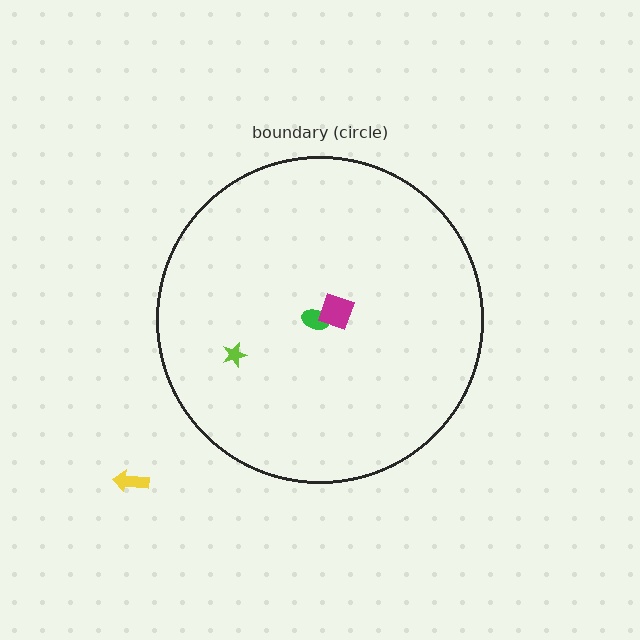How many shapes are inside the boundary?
3 inside, 1 outside.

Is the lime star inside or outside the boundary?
Inside.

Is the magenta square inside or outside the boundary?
Inside.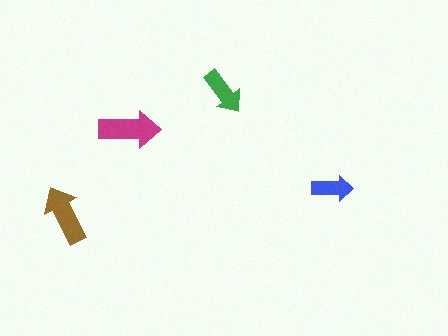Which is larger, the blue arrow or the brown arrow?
The brown one.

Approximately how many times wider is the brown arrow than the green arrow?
About 1.5 times wider.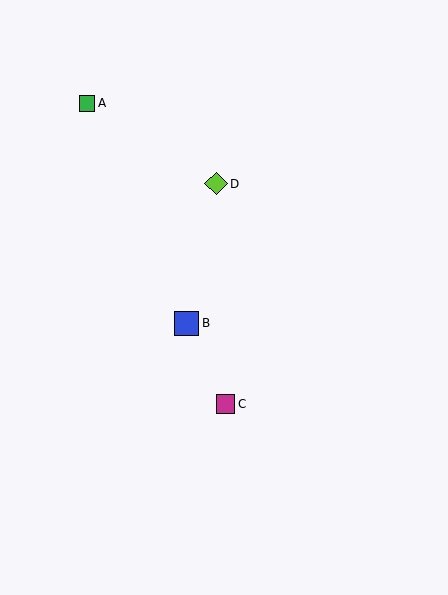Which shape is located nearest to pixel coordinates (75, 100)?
The green square (labeled A) at (87, 103) is nearest to that location.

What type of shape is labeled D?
Shape D is a lime diamond.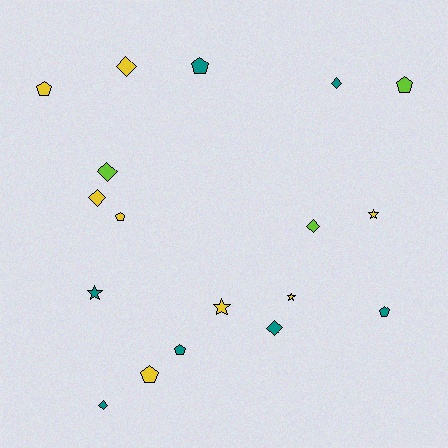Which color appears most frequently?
Yellow, with 8 objects.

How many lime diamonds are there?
There are 2 lime diamonds.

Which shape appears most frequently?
Pentagon, with 7 objects.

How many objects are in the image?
There are 18 objects.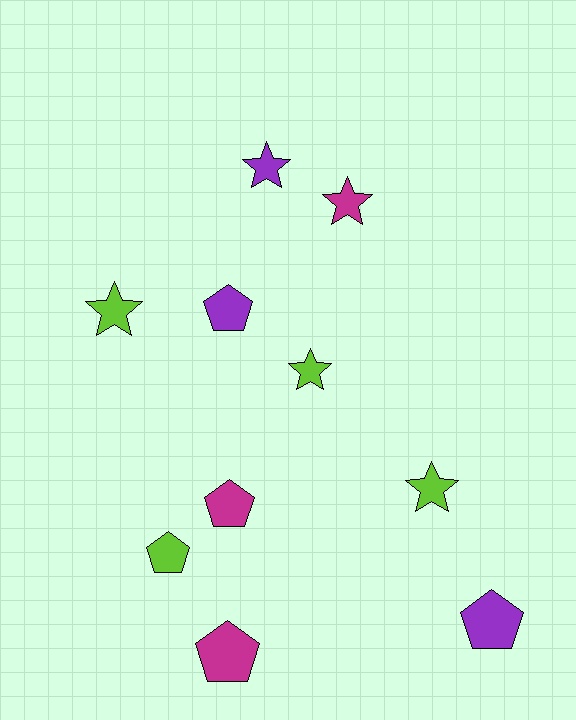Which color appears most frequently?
Lime, with 4 objects.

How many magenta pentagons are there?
There are 2 magenta pentagons.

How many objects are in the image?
There are 10 objects.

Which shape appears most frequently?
Pentagon, with 5 objects.